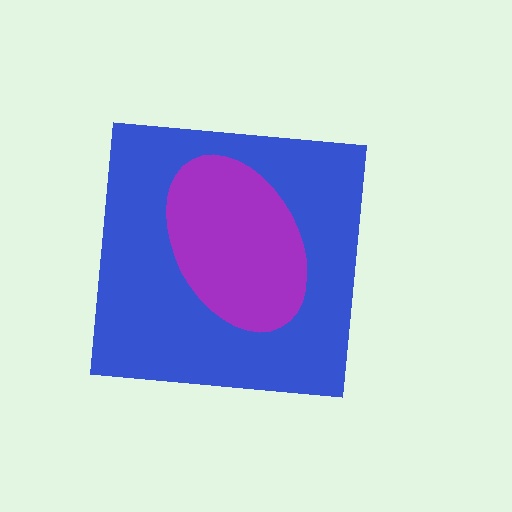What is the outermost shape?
The blue square.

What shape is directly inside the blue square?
The purple ellipse.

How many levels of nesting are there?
2.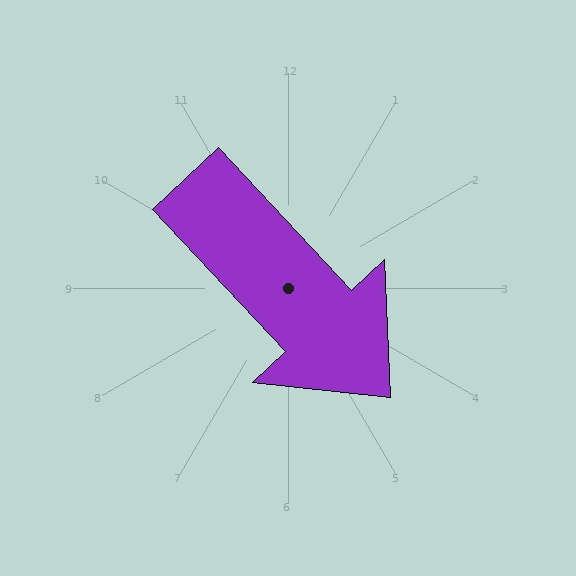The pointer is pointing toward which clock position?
Roughly 5 o'clock.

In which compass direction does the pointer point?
Southeast.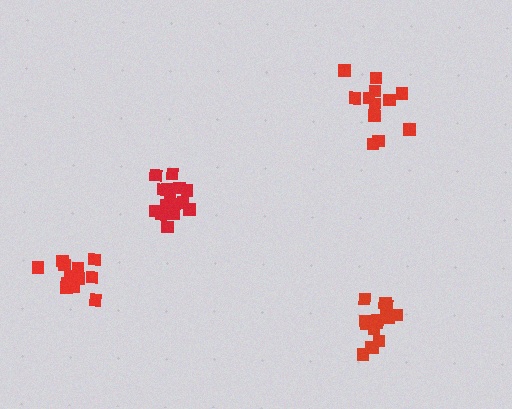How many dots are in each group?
Group 1: 15 dots, Group 2: 12 dots, Group 3: 16 dots, Group 4: 12 dots (55 total).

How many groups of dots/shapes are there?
There are 4 groups.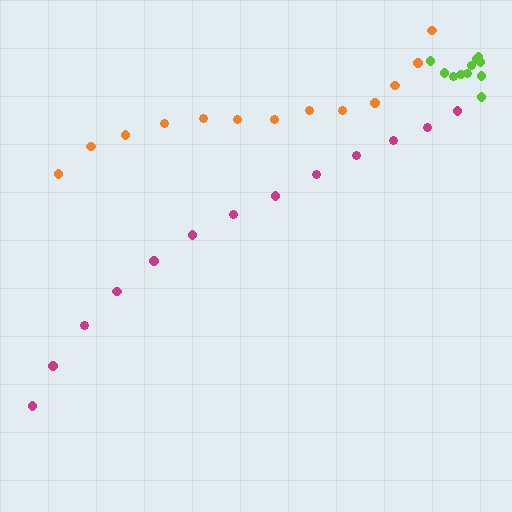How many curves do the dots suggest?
There are 3 distinct paths.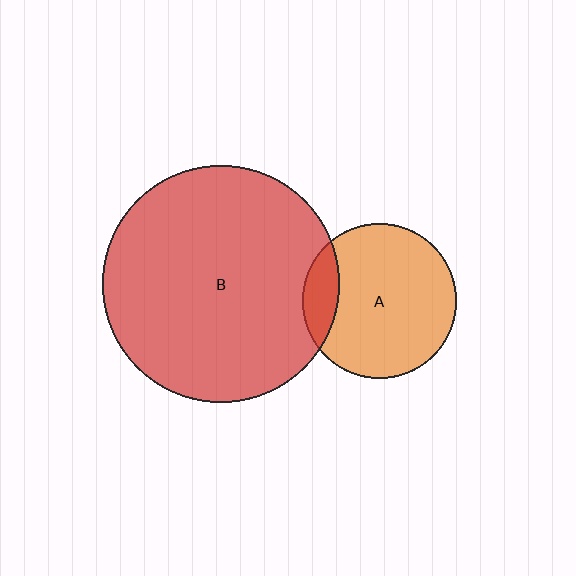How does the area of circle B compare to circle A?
Approximately 2.3 times.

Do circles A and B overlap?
Yes.